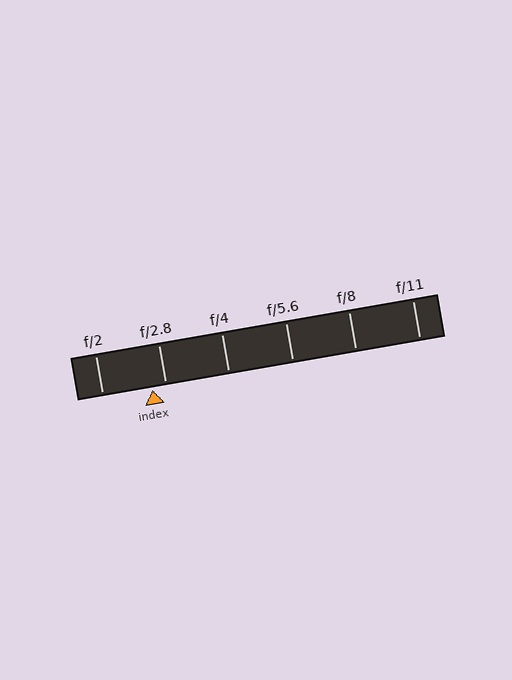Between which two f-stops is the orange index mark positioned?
The index mark is between f/2 and f/2.8.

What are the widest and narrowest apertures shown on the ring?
The widest aperture shown is f/2 and the narrowest is f/11.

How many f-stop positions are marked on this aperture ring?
There are 6 f-stop positions marked.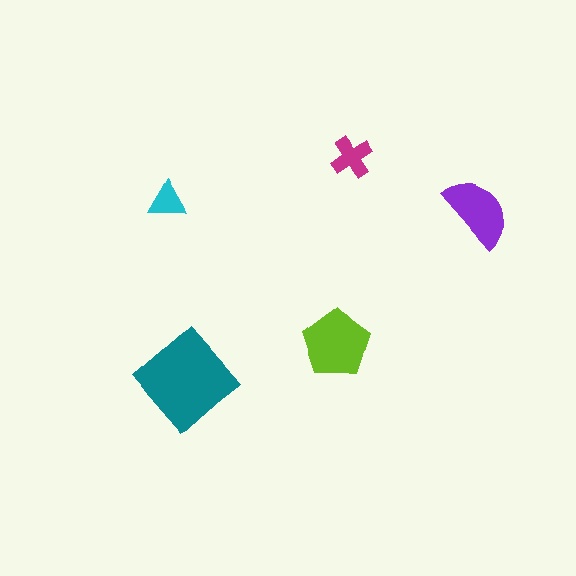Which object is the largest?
The teal diamond.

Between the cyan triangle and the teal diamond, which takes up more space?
The teal diamond.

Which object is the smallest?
The cyan triangle.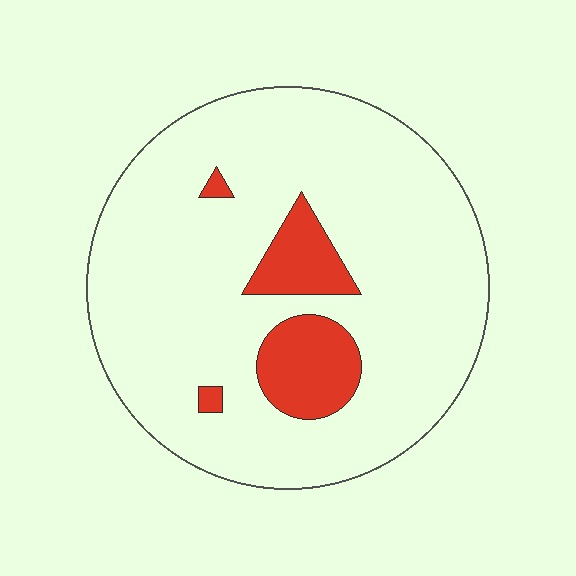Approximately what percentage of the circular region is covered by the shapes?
Approximately 15%.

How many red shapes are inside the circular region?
4.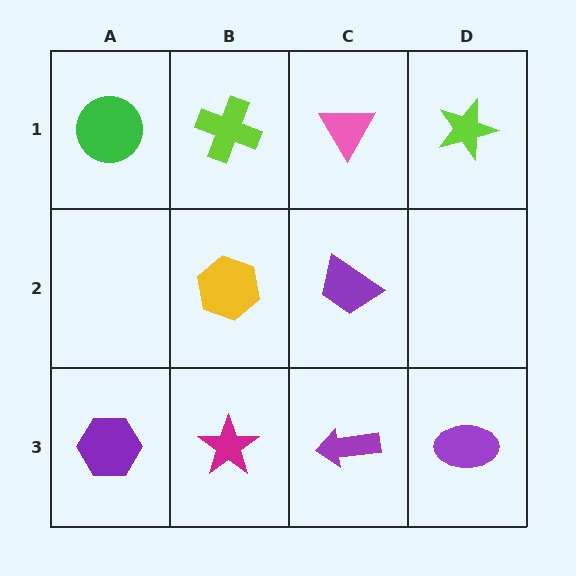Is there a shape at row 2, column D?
No, that cell is empty.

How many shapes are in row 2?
2 shapes.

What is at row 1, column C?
A pink triangle.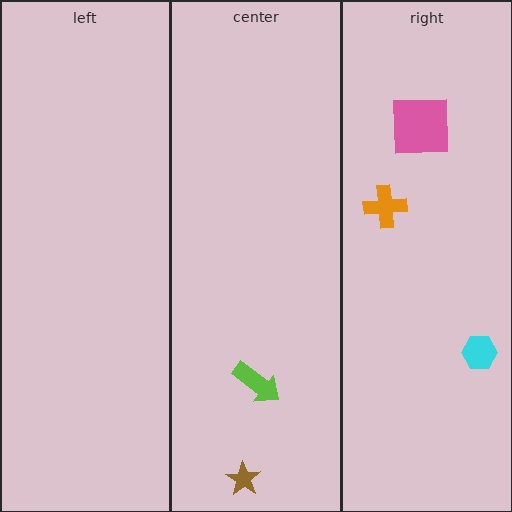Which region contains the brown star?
The center region.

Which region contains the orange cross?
The right region.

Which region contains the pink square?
The right region.